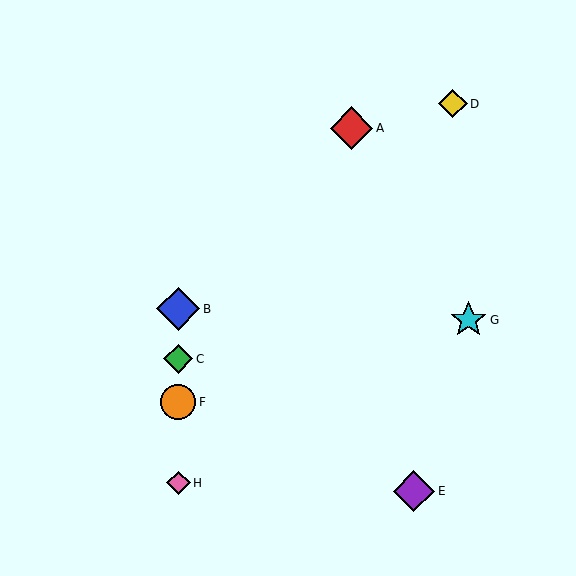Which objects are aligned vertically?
Objects B, C, F, H are aligned vertically.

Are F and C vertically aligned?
Yes, both are at x≈178.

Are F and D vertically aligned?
No, F is at x≈178 and D is at x≈453.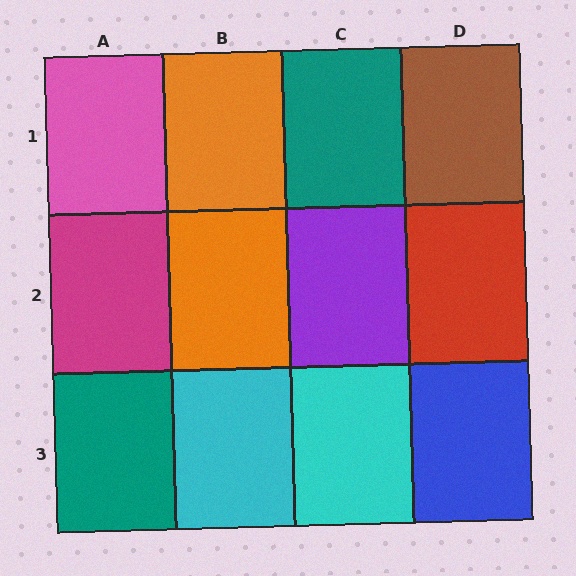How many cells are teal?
2 cells are teal.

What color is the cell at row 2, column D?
Red.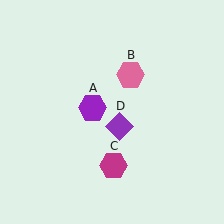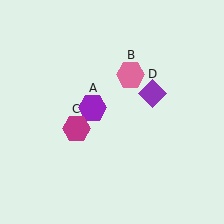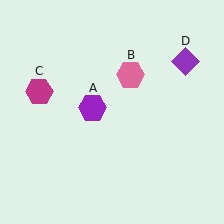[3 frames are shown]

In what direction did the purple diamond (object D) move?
The purple diamond (object D) moved up and to the right.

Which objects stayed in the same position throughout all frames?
Purple hexagon (object A) and pink hexagon (object B) remained stationary.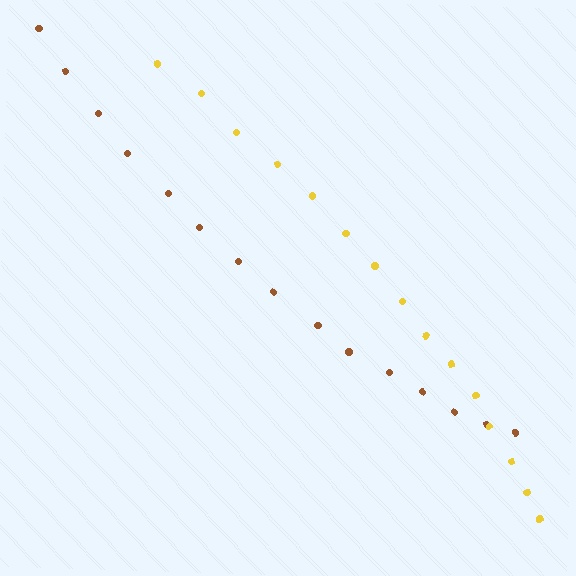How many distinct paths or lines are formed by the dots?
There are 2 distinct paths.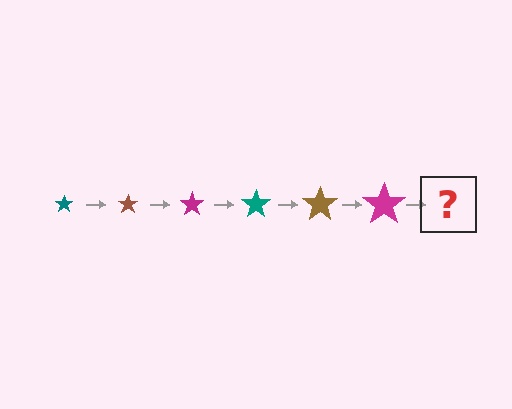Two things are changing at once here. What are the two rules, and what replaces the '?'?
The two rules are that the star grows larger each step and the color cycles through teal, brown, and magenta. The '?' should be a teal star, larger than the previous one.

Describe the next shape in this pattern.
It should be a teal star, larger than the previous one.